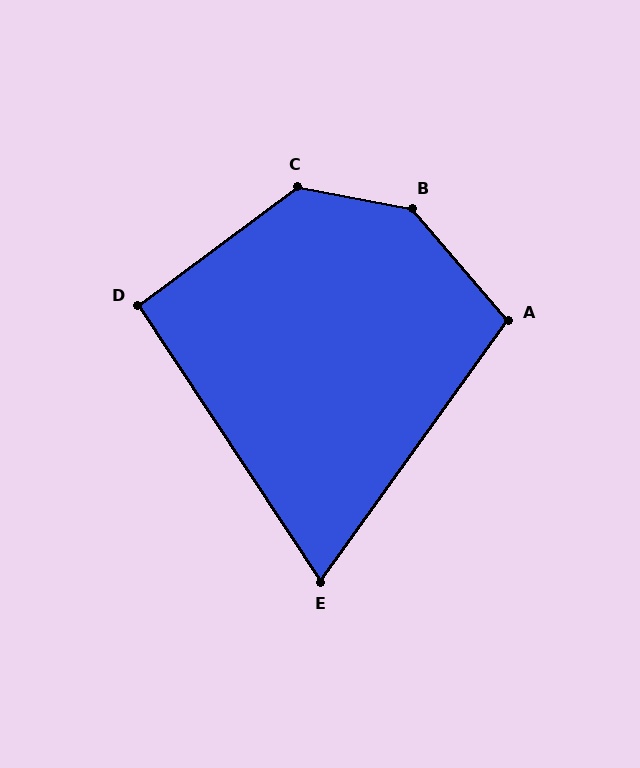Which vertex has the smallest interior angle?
E, at approximately 69 degrees.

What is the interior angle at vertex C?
Approximately 133 degrees (obtuse).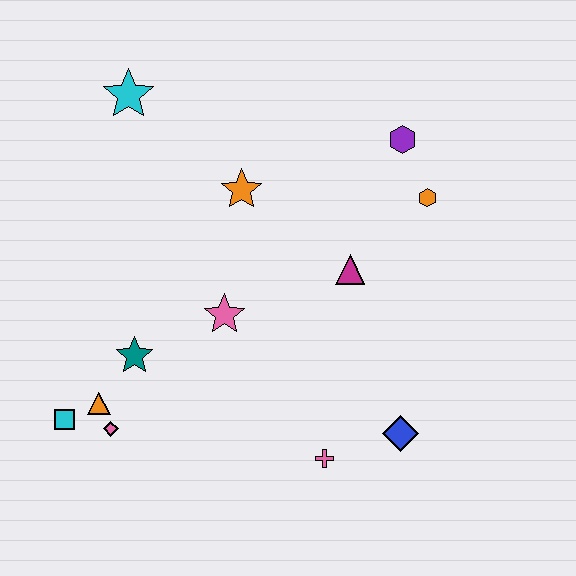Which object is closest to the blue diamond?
The pink cross is closest to the blue diamond.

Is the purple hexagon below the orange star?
No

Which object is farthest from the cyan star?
The blue diamond is farthest from the cyan star.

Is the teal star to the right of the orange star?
No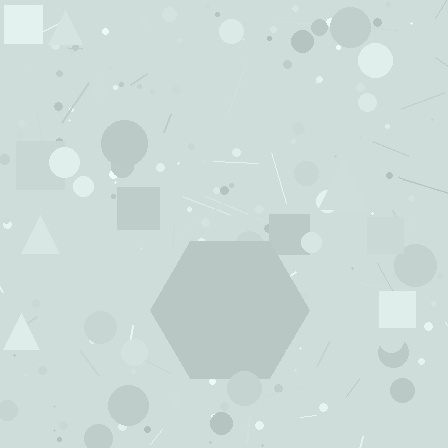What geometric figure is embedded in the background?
A hexagon is embedded in the background.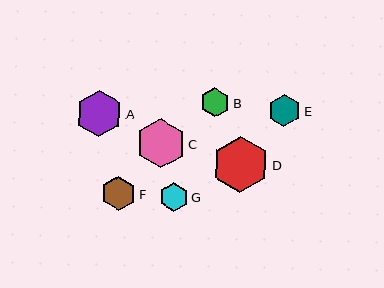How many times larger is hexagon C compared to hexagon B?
Hexagon C is approximately 1.7 times the size of hexagon B.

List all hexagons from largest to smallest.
From largest to smallest: D, C, A, F, E, B, G.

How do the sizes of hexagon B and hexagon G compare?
Hexagon B and hexagon G are approximately the same size.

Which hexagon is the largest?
Hexagon D is the largest with a size of approximately 56 pixels.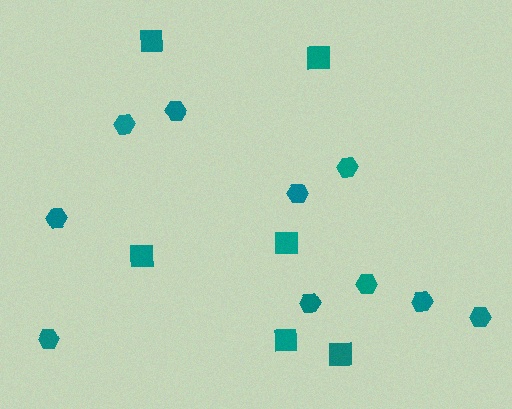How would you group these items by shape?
There are 2 groups: one group of hexagons (10) and one group of squares (6).